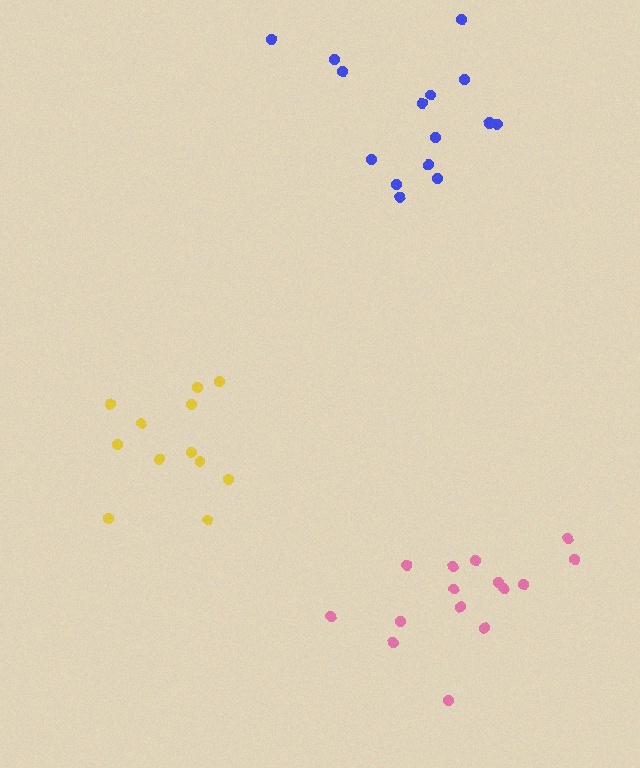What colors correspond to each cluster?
The clusters are colored: pink, yellow, blue.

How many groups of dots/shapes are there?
There are 3 groups.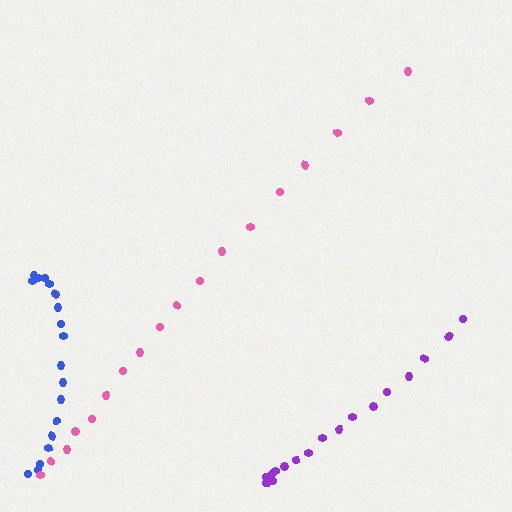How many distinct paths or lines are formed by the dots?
There are 3 distinct paths.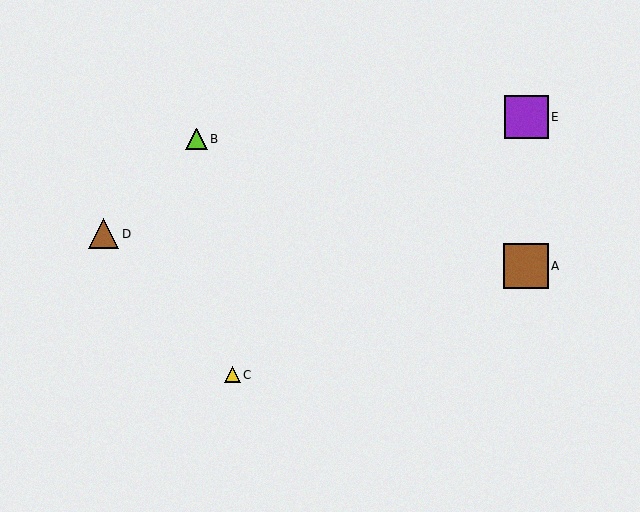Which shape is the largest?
The brown square (labeled A) is the largest.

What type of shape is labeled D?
Shape D is a brown triangle.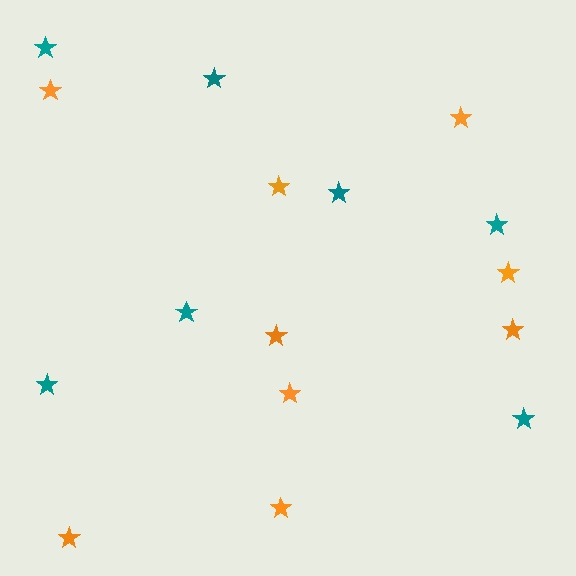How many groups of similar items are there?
There are 2 groups: one group of teal stars (7) and one group of orange stars (9).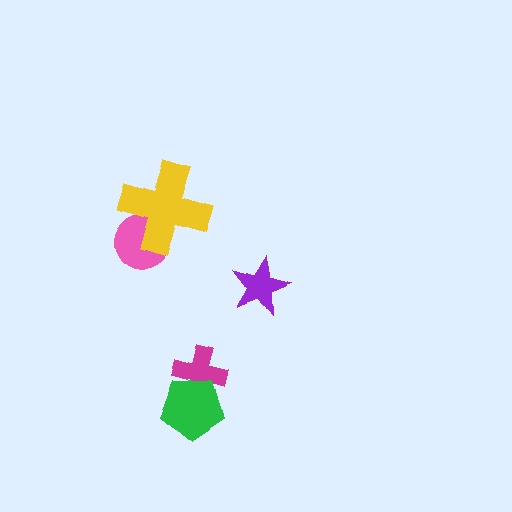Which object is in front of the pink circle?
The yellow cross is in front of the pink circle.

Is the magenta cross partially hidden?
Yes, it is partially covered by another shape.